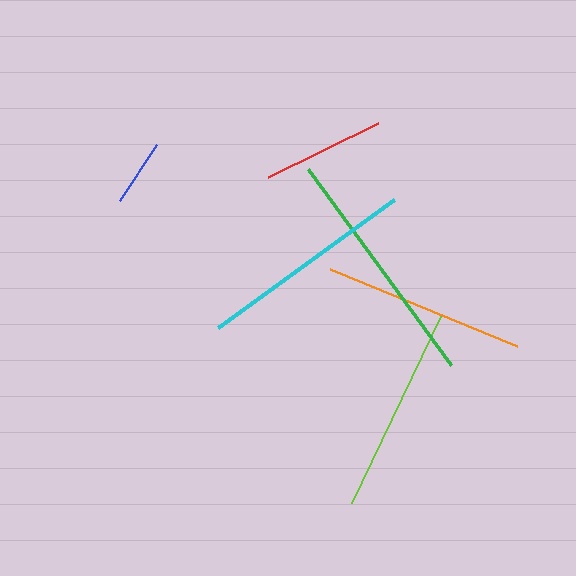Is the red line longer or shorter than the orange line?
The orange line is longer than the red line.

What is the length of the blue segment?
The blue segment is approximately 67 pixels long.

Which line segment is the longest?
The green line is the longest at approximately 243 pixels.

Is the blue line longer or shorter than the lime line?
The lime line is longer than the blue line.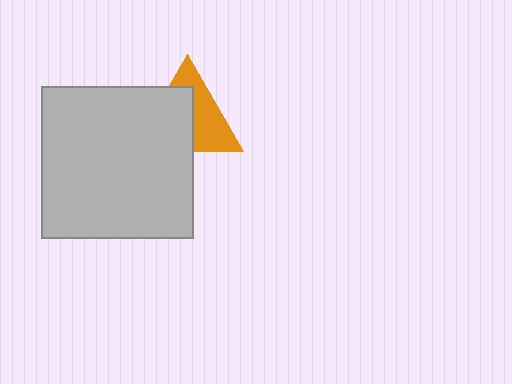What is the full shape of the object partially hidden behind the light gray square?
The partially hidden object is an orange triangle.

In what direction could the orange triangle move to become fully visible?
The orange triangle could move toward the upper-right. That would shift it out from behind the light gray square entirely.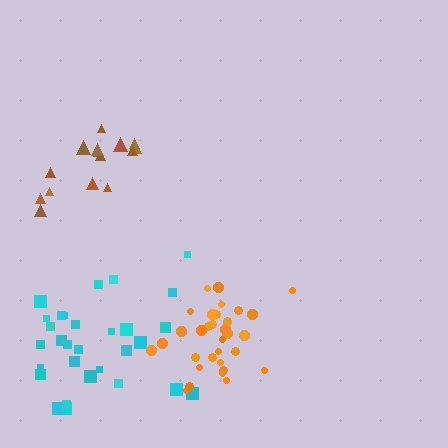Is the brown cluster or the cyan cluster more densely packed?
Cyan.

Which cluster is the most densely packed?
Orange.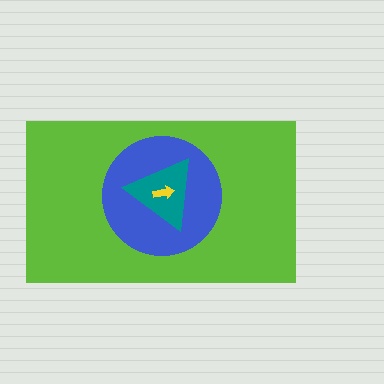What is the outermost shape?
The lime rectangle.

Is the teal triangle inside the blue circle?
Yes.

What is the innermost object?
The yellow arrow.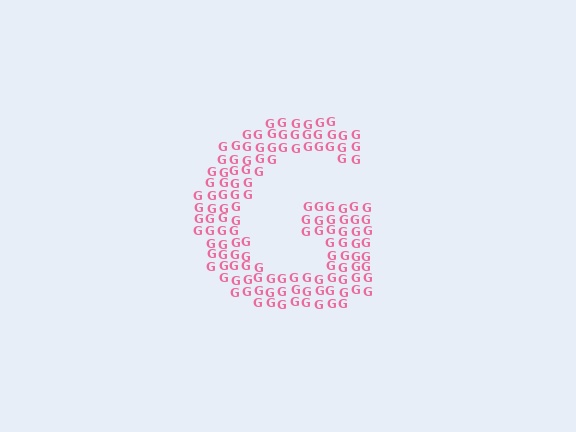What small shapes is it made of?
It is made of small letter G's.